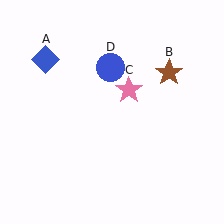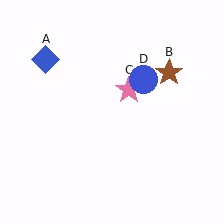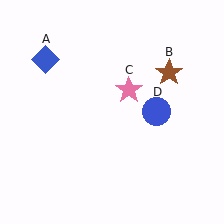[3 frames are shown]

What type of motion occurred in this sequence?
The blue circle (object D) rotated clockwise around the center of the scene.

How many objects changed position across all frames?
1 object changed position: blue circle (object D).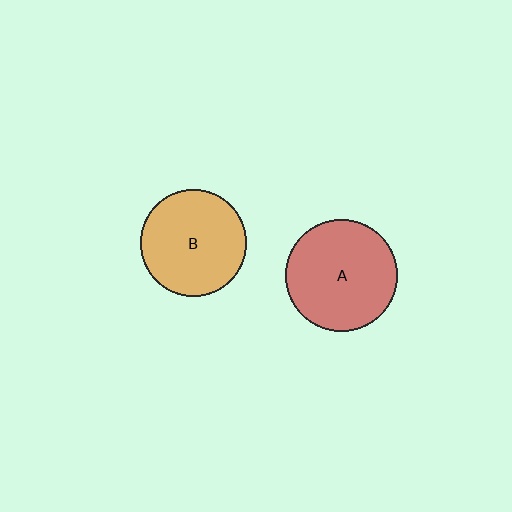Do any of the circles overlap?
No, none of the circles overlap.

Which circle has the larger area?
Circle A (red).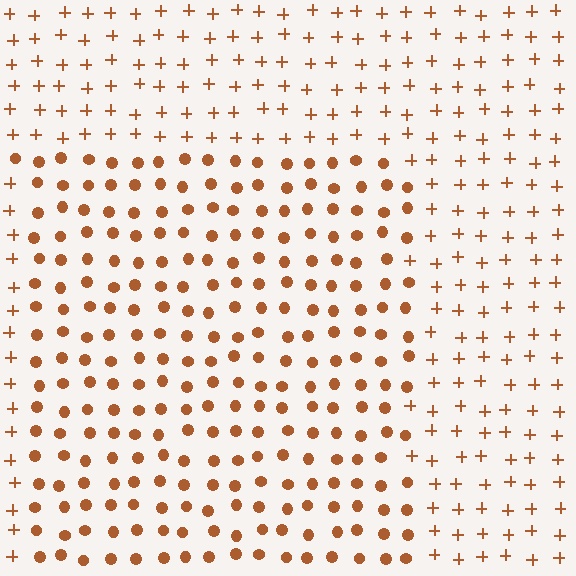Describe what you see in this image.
The image is filled with small brown elements arranged in a uniform grid. A rectangle-shaped region contains circles, while the surrounding area contains plus signs. The boundary is defined purely by the change in element shape.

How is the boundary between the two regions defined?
The boundary is defined by a change in element shape: circles inside vs. plus signs outside. All elements share the same color and spacing.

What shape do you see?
I see a rectangle.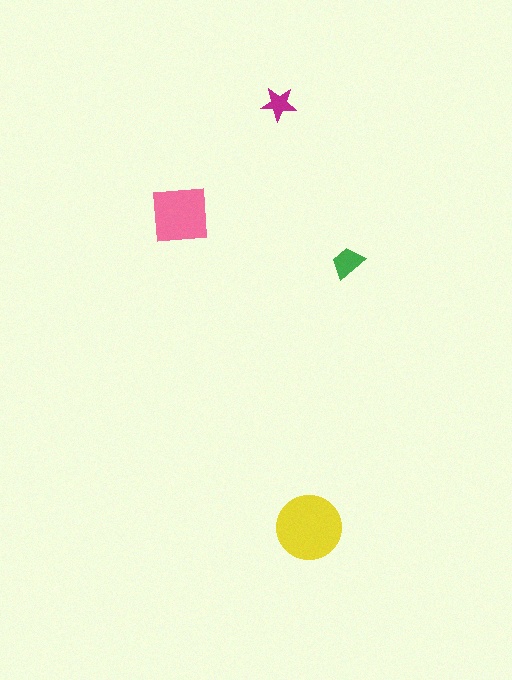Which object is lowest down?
The yellow circle is bottommost.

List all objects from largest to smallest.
The yellow circle, the pink square, the green trapezoid, the magenta star.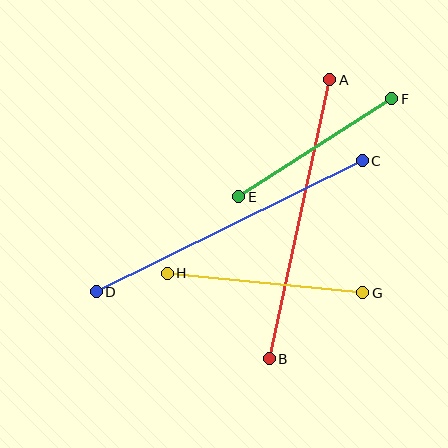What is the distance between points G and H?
The distance is approximately 196 pixels.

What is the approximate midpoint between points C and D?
The midpoint is at approximately (229, 226) pixels.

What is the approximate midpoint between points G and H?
The midpoint is at approximately (265, 283) pixels.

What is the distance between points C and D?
The distance is approximately 297 pixels.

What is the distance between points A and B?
The distance is approximately 285 pixels.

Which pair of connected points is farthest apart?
Points C and D are farthest apart.